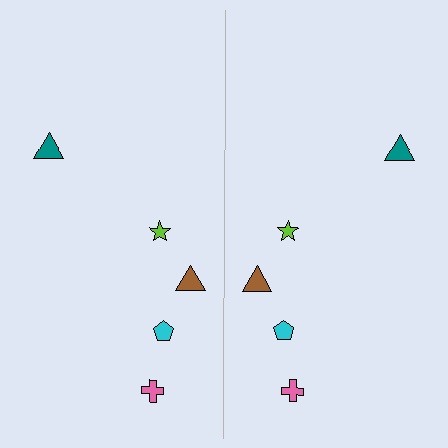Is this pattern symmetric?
Yes, this pattern has bilateral (reflection) symmetry.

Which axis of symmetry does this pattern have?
The pattern has a vertical axis of symmetry running through the center of the image.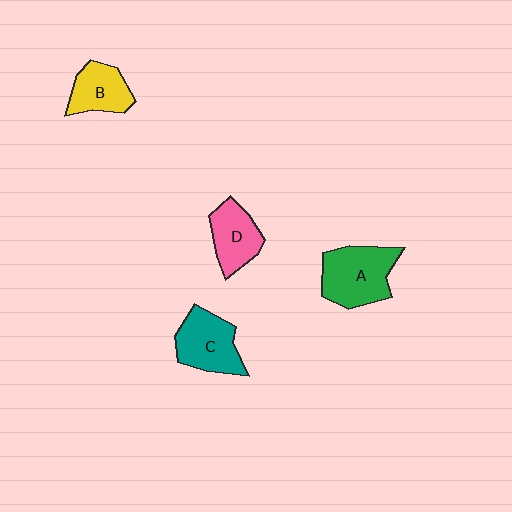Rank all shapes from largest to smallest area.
From largest to smallest: A (green), C (teal), D (pink), B (yellow).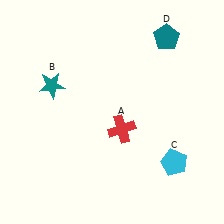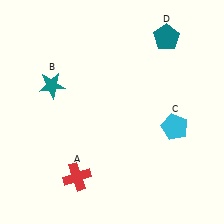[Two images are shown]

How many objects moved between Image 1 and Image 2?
2 objects moved between the two images.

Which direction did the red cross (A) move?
The red cross (A) moved down.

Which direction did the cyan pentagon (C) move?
The cyan pentagon (C) moved up.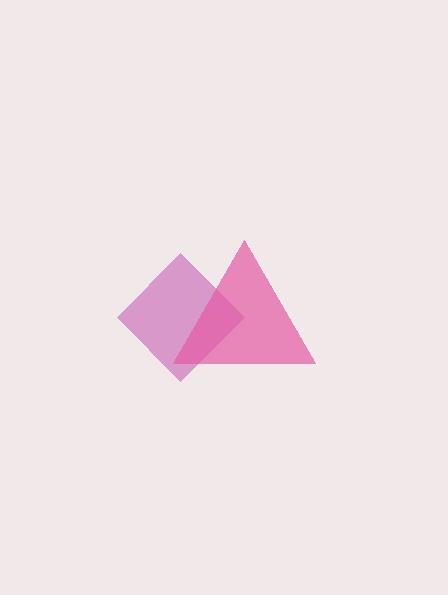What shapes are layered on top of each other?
The layered shapes are: a magenta diamond, a pink triangle.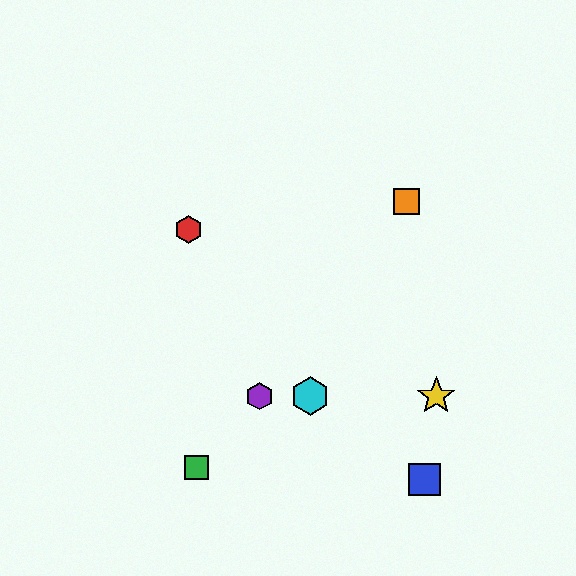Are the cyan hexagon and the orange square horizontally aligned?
No, the cyan hexagon is at y≈396 and the orange square is at y≈202.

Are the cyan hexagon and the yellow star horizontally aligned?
Yes, both are at y≈396.